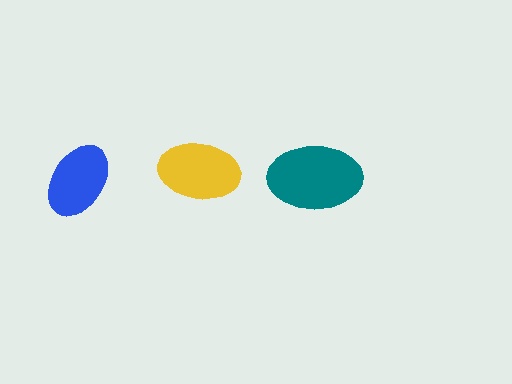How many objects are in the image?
There are 3 objects in the image.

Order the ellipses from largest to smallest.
the teal one, the yellow one, the blue one.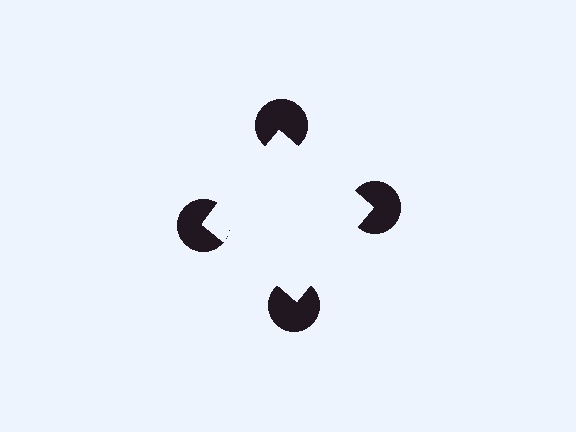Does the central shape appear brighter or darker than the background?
It typically appears slightly brighter than the background, even though no actual brightness change is drawn.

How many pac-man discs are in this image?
There are 4 — one at each vertex of the illusory square.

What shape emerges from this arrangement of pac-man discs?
An illusory square — its edges are inferred from the aligned wedge cuts in the pac-man discs, not physically drawn.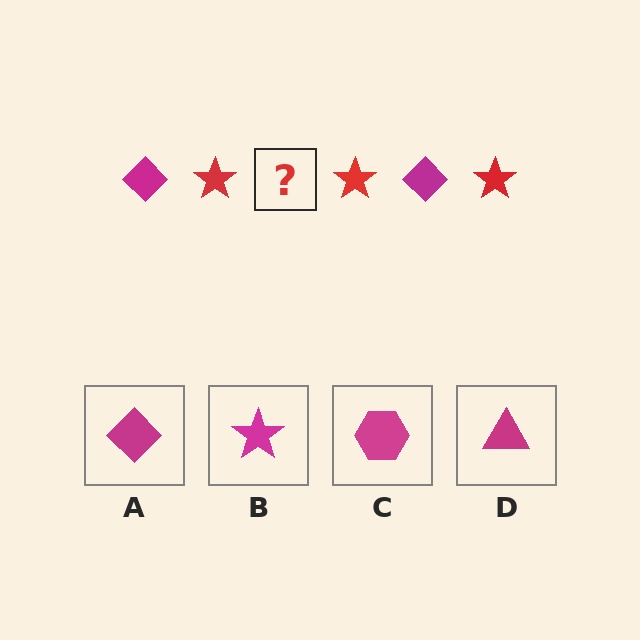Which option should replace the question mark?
Option A.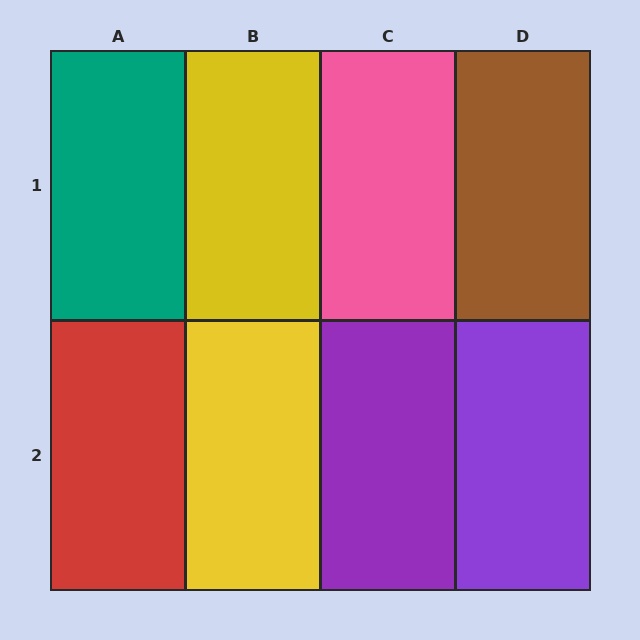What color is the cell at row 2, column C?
Purple.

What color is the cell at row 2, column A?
Red.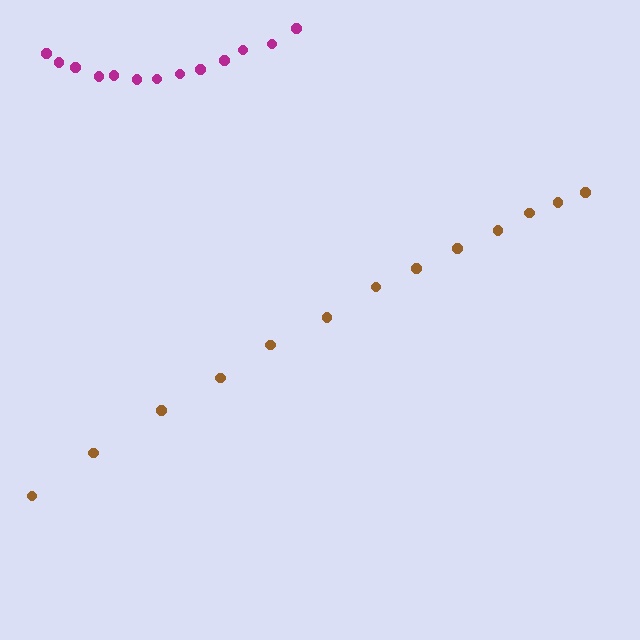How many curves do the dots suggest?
There are 2 distinct paths.